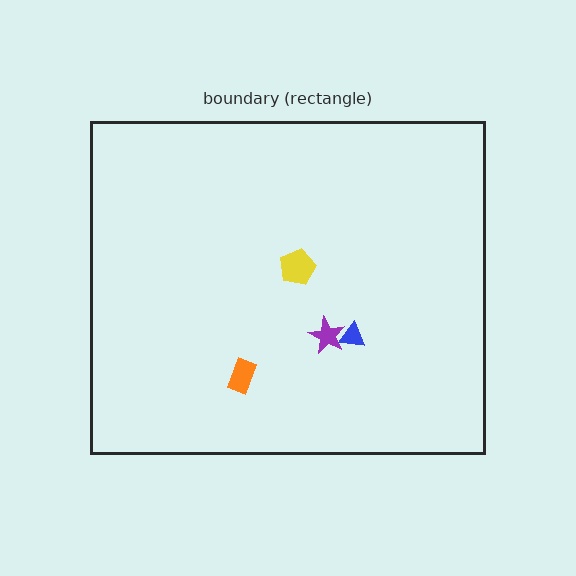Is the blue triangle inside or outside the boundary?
Inside.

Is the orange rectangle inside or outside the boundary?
Inside.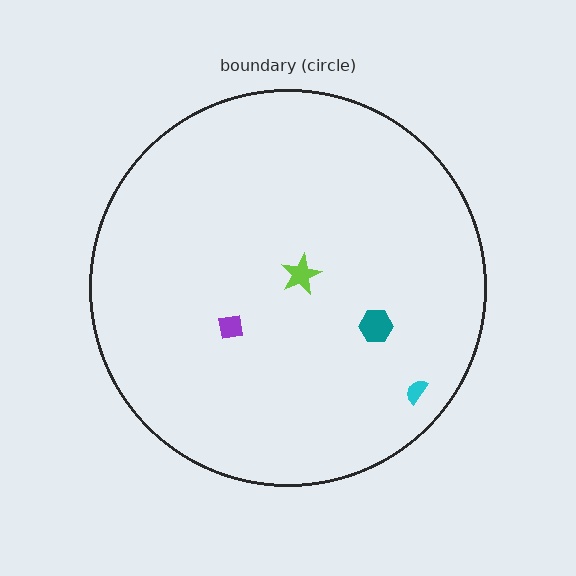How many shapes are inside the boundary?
4 inside, 0 outside.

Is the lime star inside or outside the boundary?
Inside.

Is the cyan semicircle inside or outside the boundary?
Inside.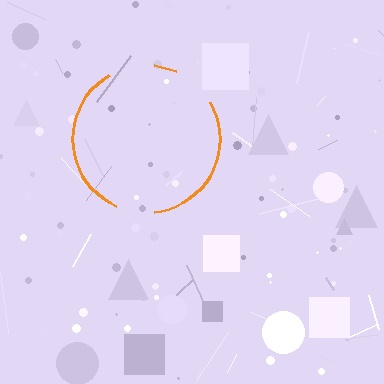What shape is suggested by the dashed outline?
The dashed outline suggests a circle.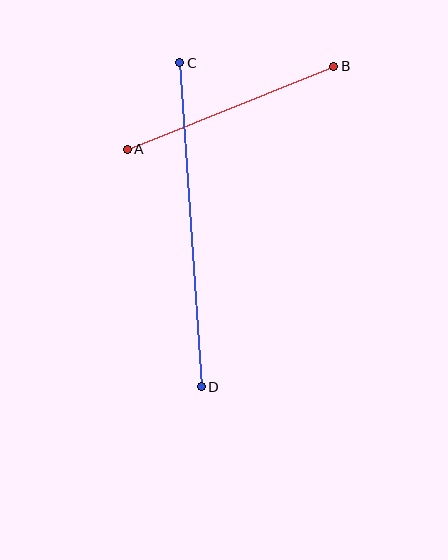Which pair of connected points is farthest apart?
Points C and D are farthest apart.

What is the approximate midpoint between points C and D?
The midpoint is at approximately (191, 225) pixels.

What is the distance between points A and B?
The distance is approximately 223 pixels.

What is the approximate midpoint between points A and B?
The midpoint is at approximately (230, 108) pixels.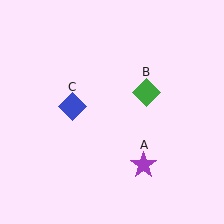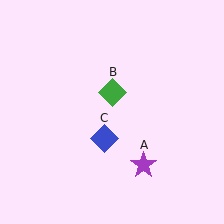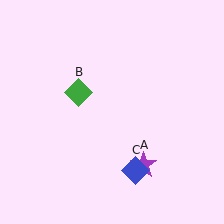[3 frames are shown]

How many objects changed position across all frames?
2 objects changed position: green diamond (object B), blue diamond (object C).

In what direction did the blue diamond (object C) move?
The blue diamond (object C) moved down and to the right.